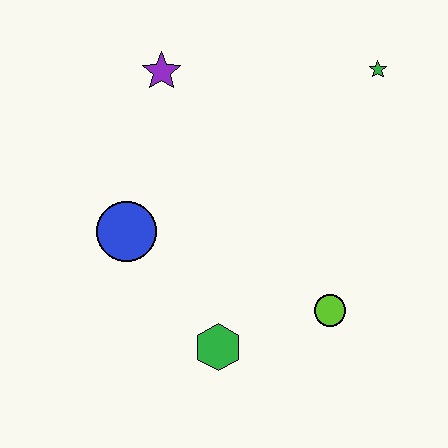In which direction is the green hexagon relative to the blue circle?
The green hexagon is below the blue circle.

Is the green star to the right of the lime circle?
Yes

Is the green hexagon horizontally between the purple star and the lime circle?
Yes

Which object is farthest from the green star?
The green hexagon is farthest from the green star.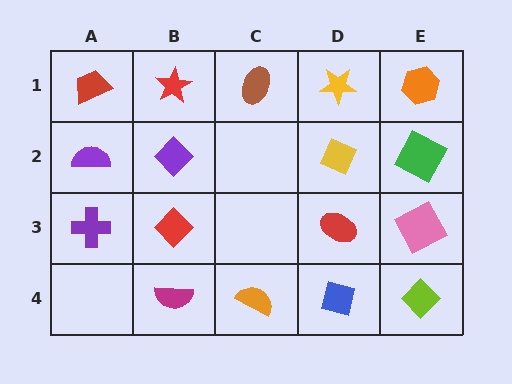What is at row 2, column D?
A yellow diamond.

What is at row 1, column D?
A yellow star.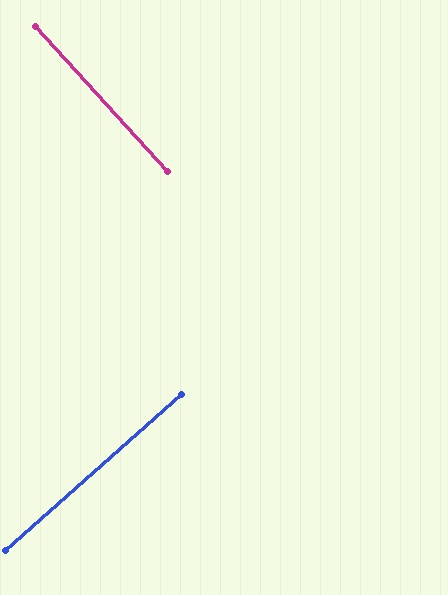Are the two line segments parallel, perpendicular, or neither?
Perpendicular — they meet at approximately 89°.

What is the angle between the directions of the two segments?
Approximately 89 degrees.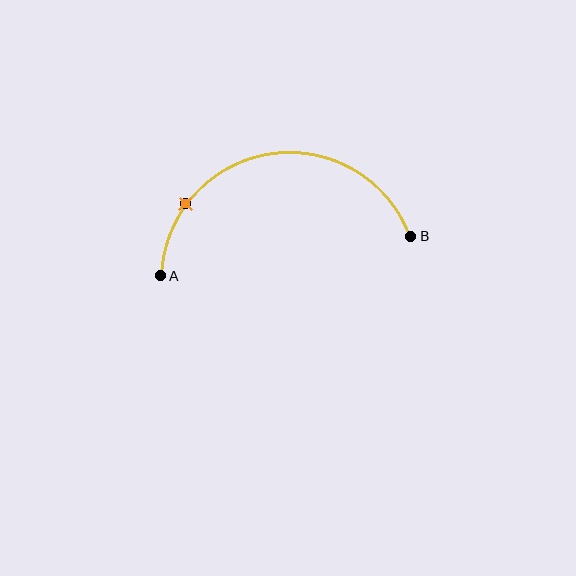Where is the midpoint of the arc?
The arc midpoint is the point on the curve farthest from the straight line joining A and B. It sits above that line.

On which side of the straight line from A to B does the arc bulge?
The arc bulges above the straight line connecting A and B.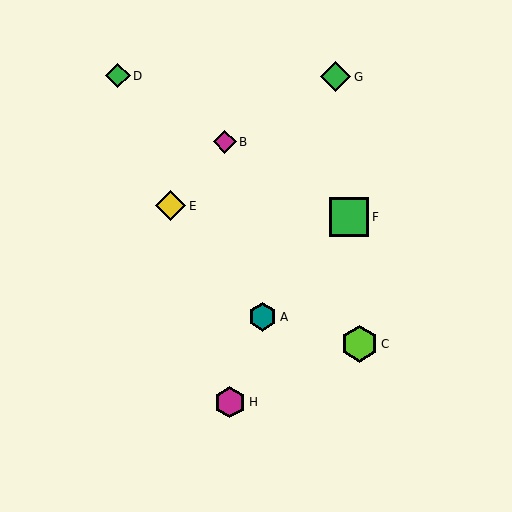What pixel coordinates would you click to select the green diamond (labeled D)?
Click at (118, 76) to select the green diamond D.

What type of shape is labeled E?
Shape E is a yellow diamond.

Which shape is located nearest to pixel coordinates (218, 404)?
The magenta hexagon (labeled H) at (230, 402) is nearest to that location.